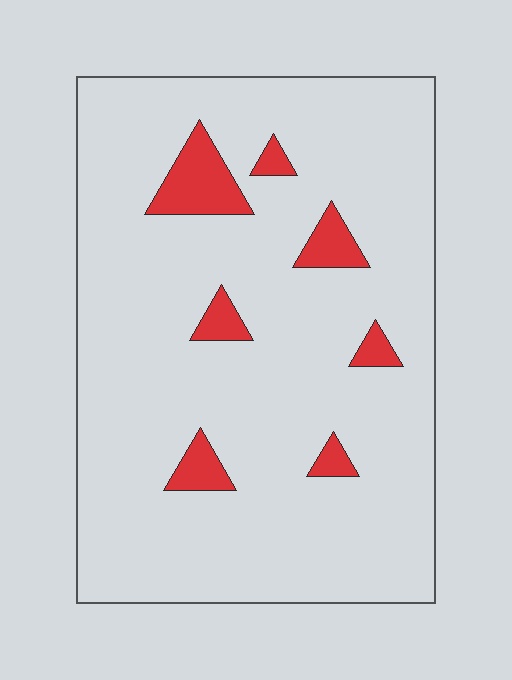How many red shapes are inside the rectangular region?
7.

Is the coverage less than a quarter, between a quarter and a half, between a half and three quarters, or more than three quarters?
Less than a quarter.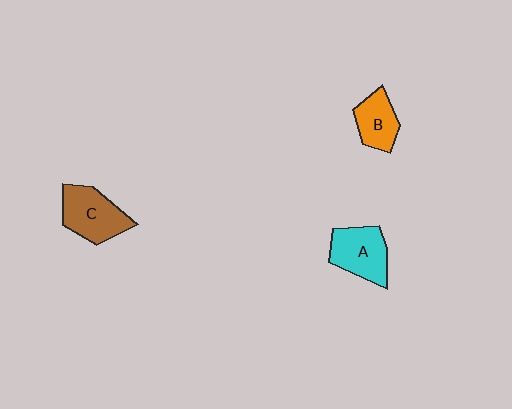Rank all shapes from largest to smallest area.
From largest to smallest: C (brown), A (cyan), B (orange).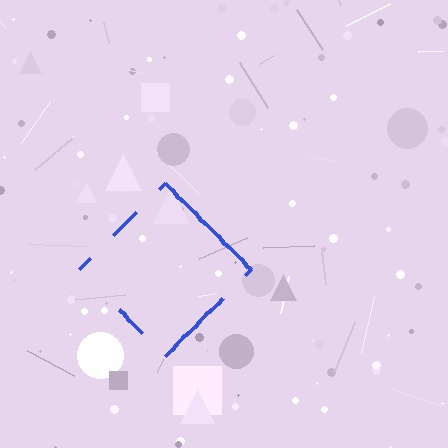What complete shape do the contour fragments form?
The contour fragments form a diamond.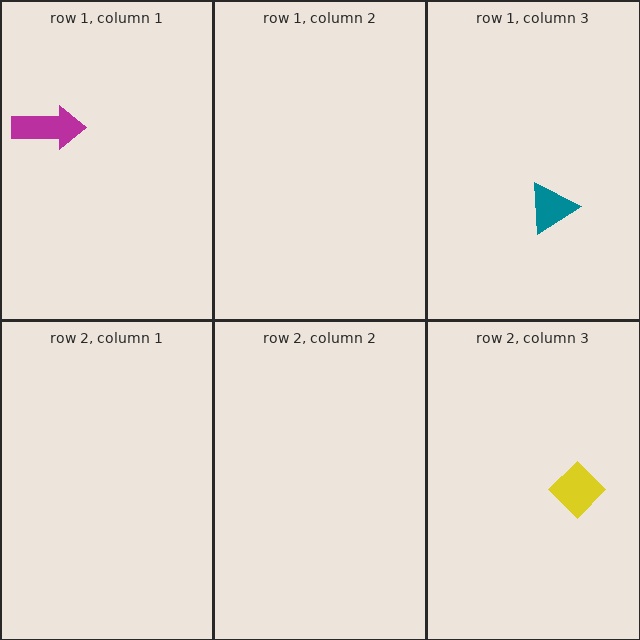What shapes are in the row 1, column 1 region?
The magenta arrow.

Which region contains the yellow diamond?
The row 2, column 3 region.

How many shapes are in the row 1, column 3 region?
1.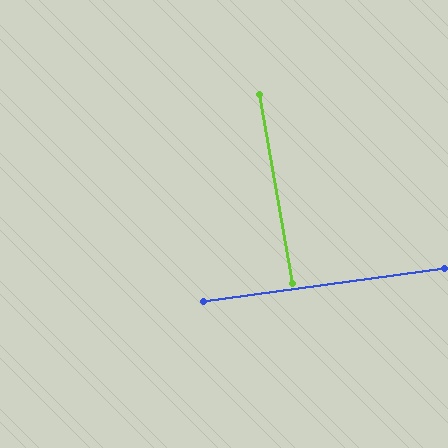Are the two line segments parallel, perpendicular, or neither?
Perpendicular — they meet at approximately 88°.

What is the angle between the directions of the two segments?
Approximately 88 degrees.